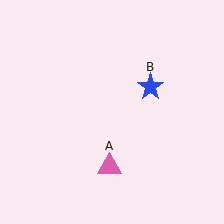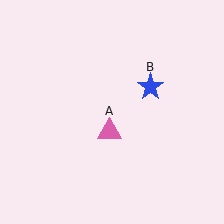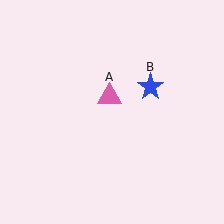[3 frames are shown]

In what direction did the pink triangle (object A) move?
The pink triangle (object A) moved up.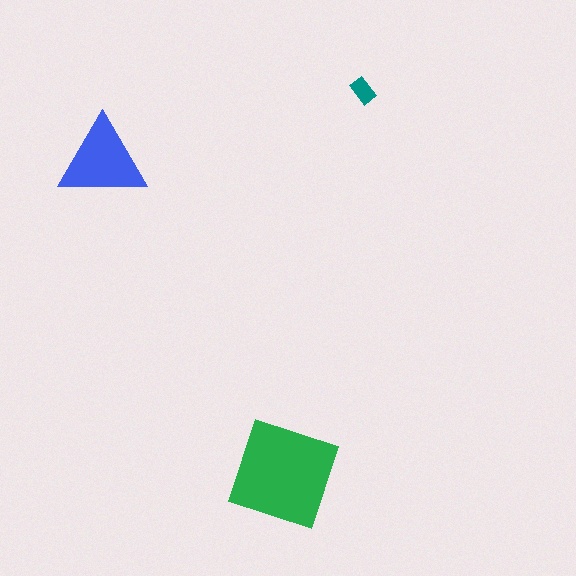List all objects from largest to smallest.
The green diamond, the blue triangle, the teal rectangle.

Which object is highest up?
The teal rectangle is topmost.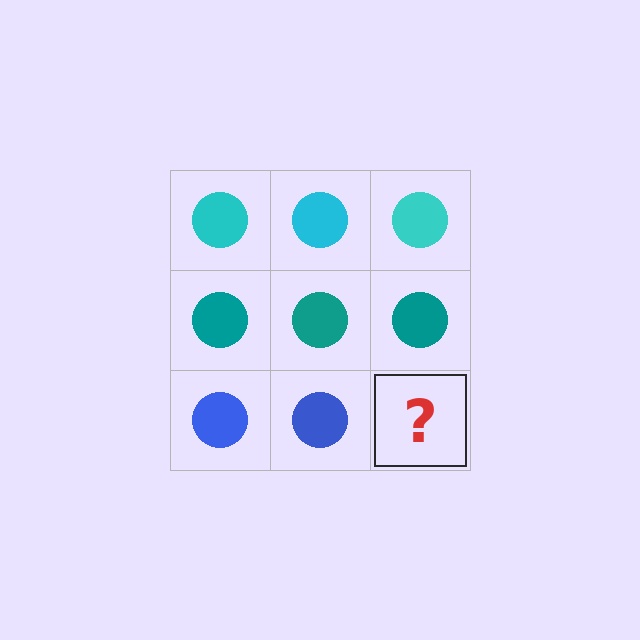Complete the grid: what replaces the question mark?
The question mark should be replaced with a blue circle.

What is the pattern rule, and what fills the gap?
The rule is that each row has a consistent color. The gap should be filled with a blue circle.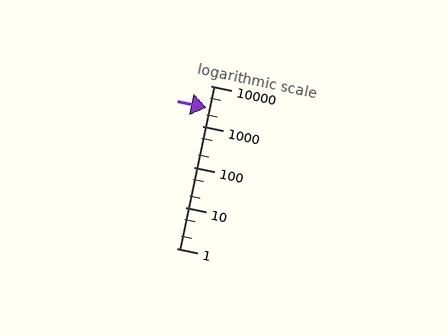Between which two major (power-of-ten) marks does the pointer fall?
The pointer is between 1000 and 10000.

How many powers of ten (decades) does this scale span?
The scale spans 4 decades, from 1 to 10000.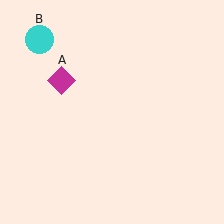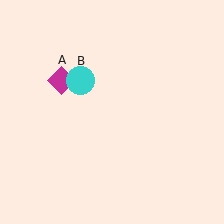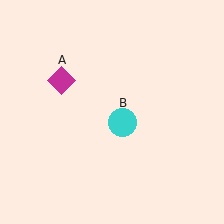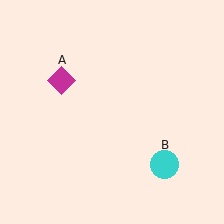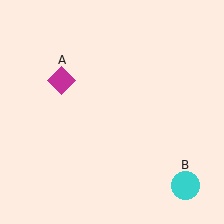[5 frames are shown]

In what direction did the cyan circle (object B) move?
The cyan circle (object B) moved down and to the right.